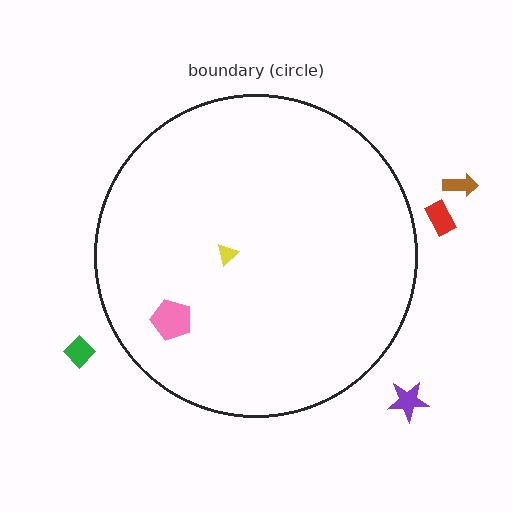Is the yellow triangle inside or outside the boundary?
Inside.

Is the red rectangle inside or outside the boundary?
Outside.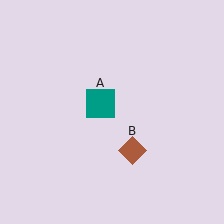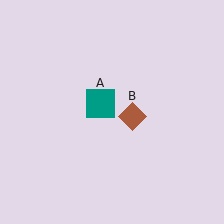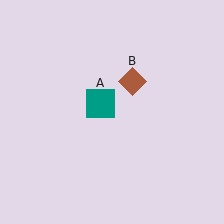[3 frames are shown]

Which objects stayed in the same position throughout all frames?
Teal square (object A) remained stationary.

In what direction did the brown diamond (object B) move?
The brown diamond (object B) moved up.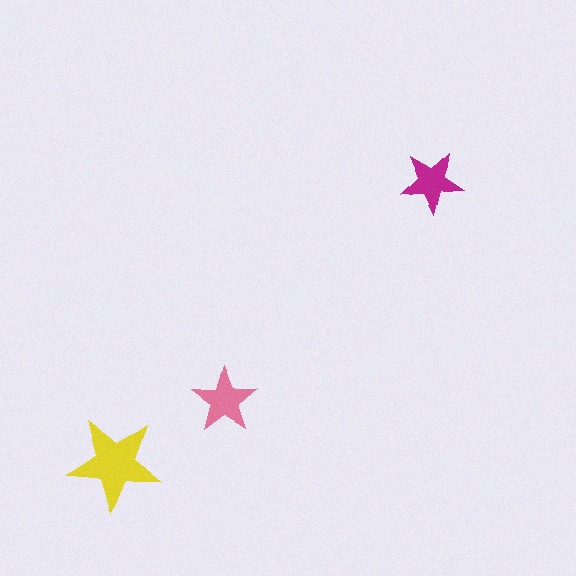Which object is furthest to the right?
The magenta star is rightmost.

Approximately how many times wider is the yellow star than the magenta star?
About 1.5 times wider.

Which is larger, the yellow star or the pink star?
The yellow one.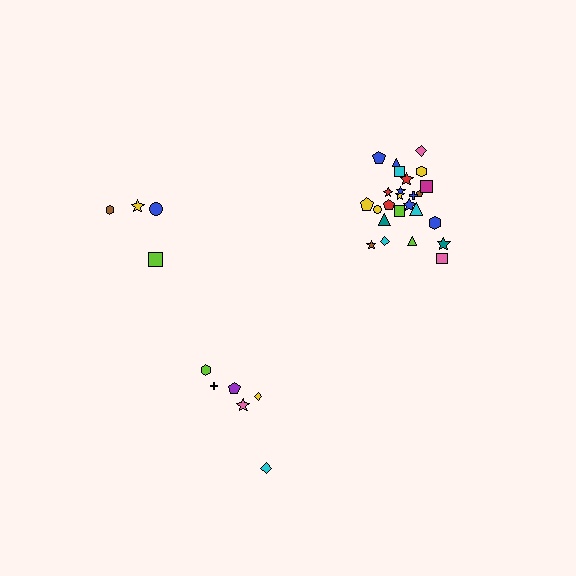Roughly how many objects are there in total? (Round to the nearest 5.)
Roughly 35 objects in total.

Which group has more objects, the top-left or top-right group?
The top-right group.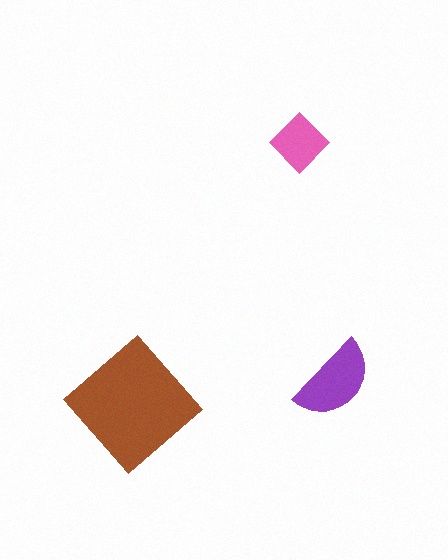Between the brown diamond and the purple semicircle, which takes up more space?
The brown diamond.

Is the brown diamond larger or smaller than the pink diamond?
Larger.